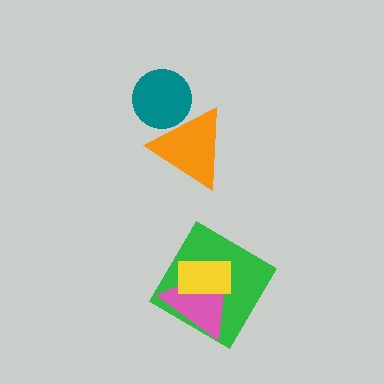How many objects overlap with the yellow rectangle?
2 objects overlap with the yellow rectangle.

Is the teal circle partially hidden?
Yes, it is partially covered by another shape.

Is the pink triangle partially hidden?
Yes, it is partially covered by another shape.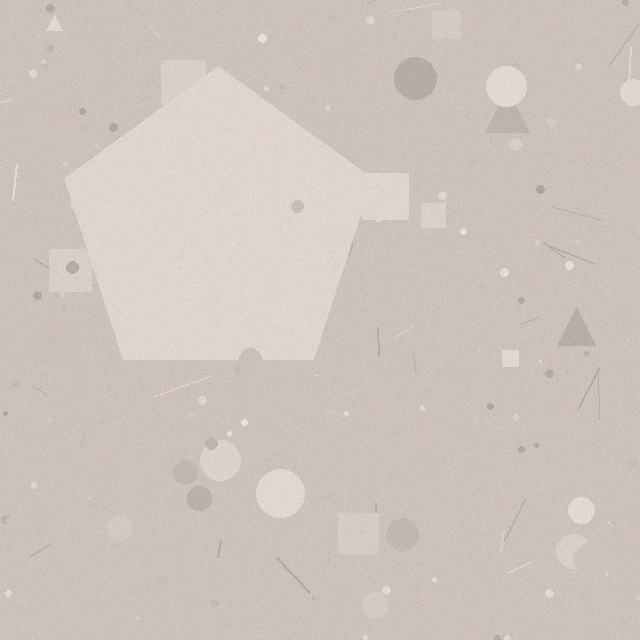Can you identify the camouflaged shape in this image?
The camouflaged shape is a pentagon.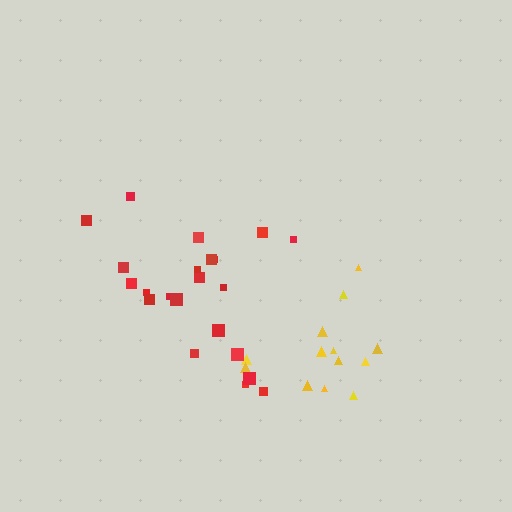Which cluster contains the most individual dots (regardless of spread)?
Red (22).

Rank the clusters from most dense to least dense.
yellow, red.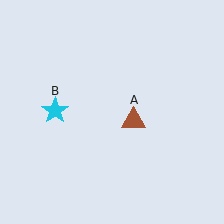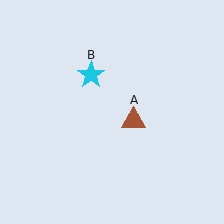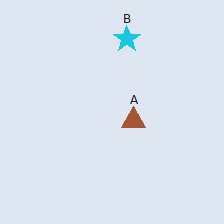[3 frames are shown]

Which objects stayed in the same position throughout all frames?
Brown triangle (object A) remained stationary.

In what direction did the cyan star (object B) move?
The cyan star (object B) moved up and to the right.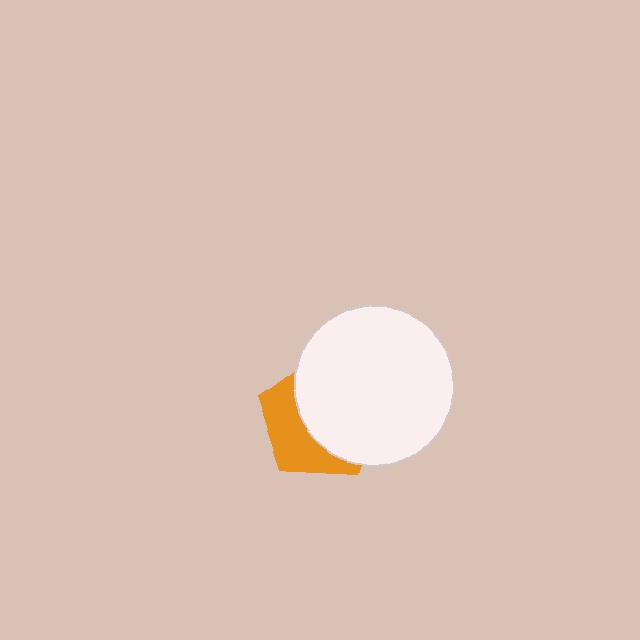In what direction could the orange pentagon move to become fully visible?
The orange pentagon could move left. That would shift it out from behind the white circle entirely.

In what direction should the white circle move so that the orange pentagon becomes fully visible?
The white circle should move right. That is the shortest direction to clear the overlap and leave the orange pentagon fully visible.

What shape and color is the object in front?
The object in front is a white circle.